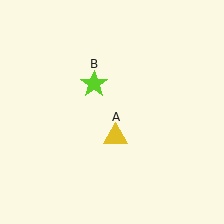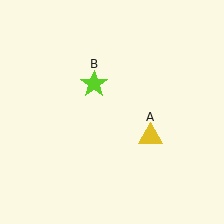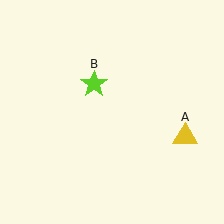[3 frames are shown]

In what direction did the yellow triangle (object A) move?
The yellow triangle (object A) moved right.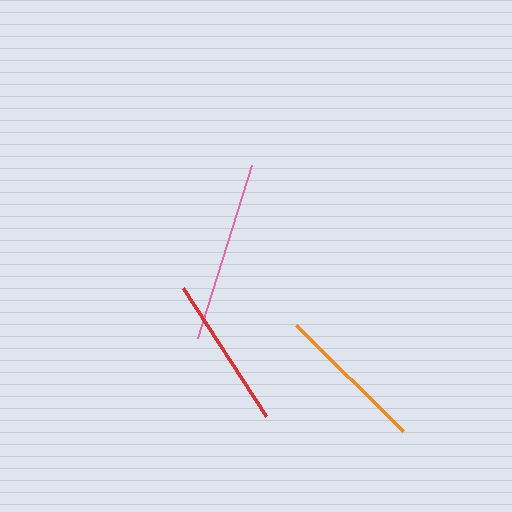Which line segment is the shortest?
The orange line is the shortest at approximately 150 pixels.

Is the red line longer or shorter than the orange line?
The red line is longer than the orange line.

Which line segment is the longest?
The pink line is the longest at approximately 182 pixels.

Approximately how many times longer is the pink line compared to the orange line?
The pink line is approximately 1.2 times the length of the orange line.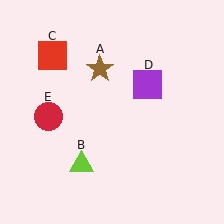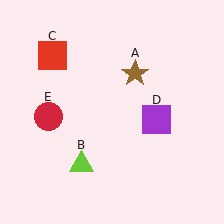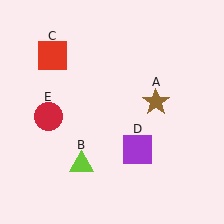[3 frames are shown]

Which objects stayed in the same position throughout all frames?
Lime triangle (object B) and red square (object C) and red circle (object E) remained stationary.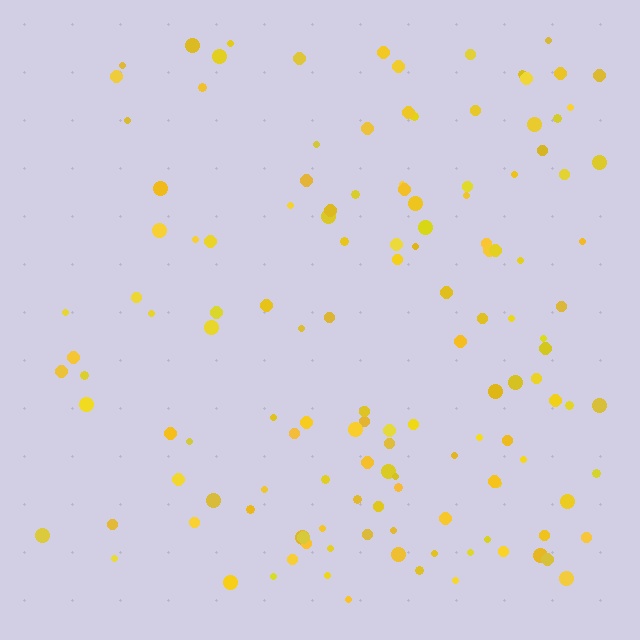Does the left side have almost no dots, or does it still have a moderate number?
Still a moderate number, just noticeably fewer than the right.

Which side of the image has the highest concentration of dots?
The right.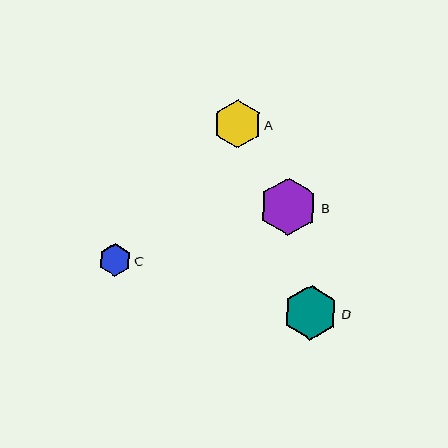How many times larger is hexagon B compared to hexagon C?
Hexagon B is approximately 1.7 times the size of hexagon C.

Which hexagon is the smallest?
Hexagon C is the smallest with a size of approximately 33 pixels.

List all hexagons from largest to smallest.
From largest to smallest: B, D, A, C.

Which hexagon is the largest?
Hexagon B is the largest with a size of approximately 58 pixels.